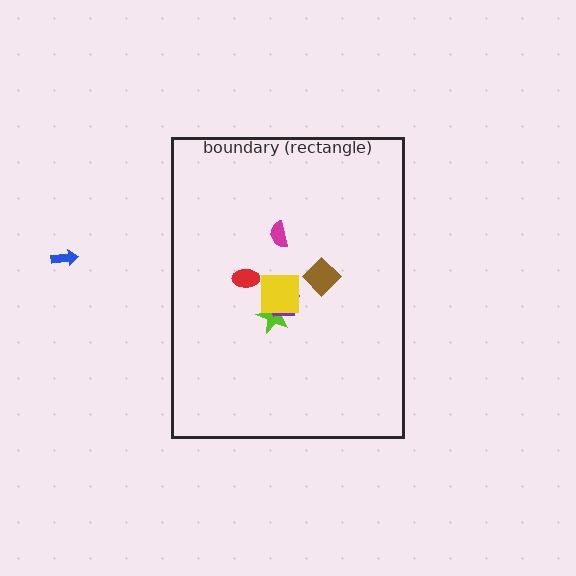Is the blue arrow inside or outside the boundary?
Outside.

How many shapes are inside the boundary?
6 inside, 1 outside.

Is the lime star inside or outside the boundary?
Inside.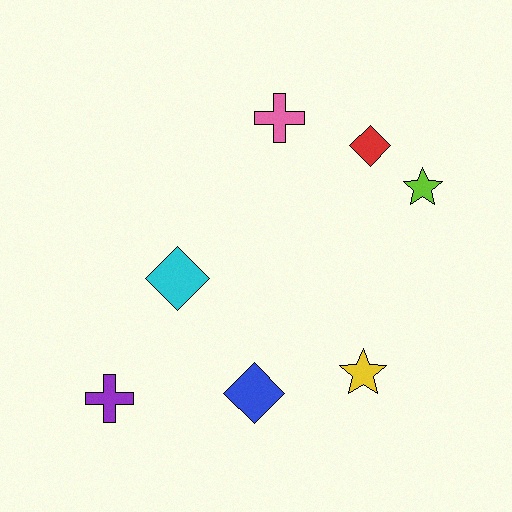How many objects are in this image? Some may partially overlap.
There are 7 objects.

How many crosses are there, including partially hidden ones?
There are 2 crosses.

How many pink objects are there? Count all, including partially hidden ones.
There is 1 pink object.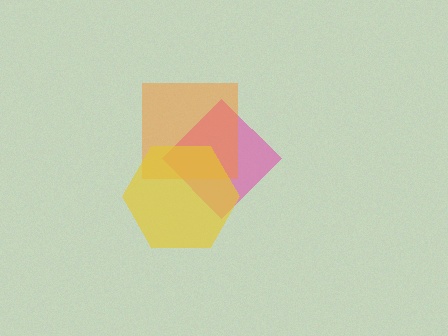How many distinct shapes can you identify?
There are 3 distinct shapes: a pink diamond, an orange square, a yellow hexagon.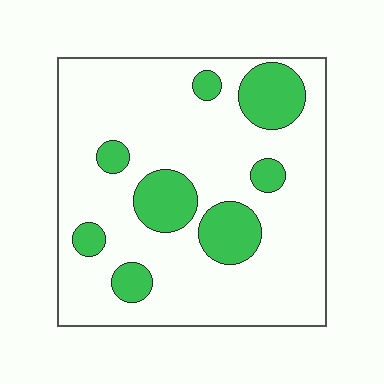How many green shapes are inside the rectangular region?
8.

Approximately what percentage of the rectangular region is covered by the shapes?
Approximately 20%.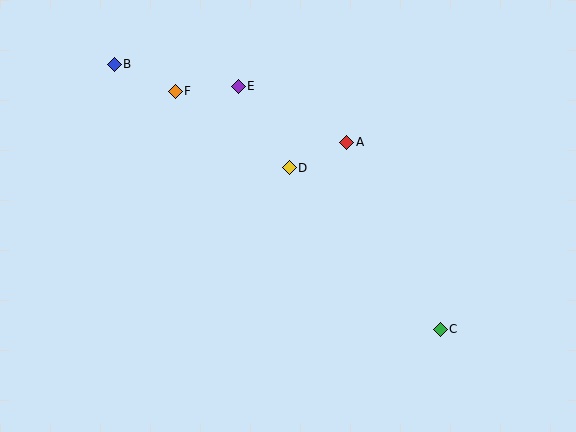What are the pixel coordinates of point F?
Point F is at (175, 91).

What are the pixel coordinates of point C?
Point C is at (440, 329).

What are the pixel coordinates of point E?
Point E is at (238, 86).